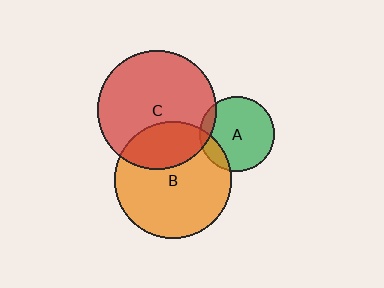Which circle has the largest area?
Circle C (red).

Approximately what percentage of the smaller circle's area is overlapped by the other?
Approximately 10%.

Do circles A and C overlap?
Yes.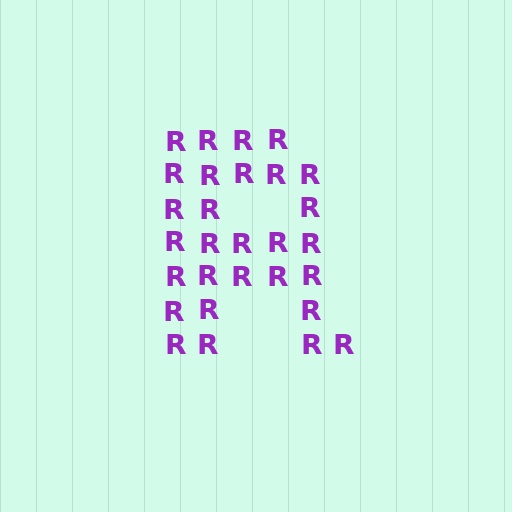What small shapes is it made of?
It is made of small letter R's.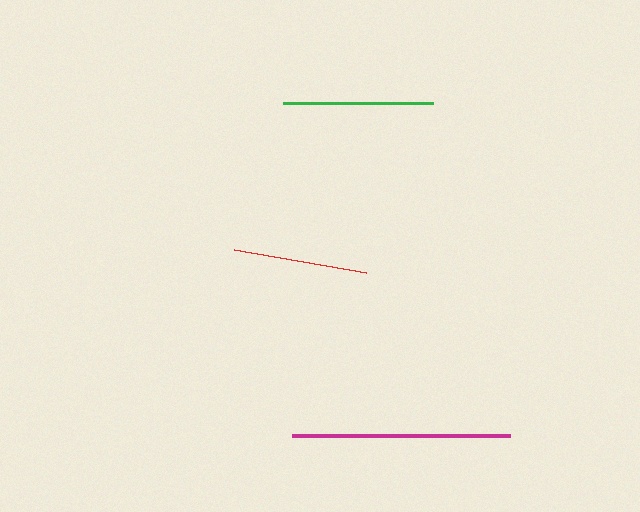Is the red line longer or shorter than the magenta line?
The magenta line is longer than the red line.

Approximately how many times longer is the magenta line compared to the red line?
The magenta line is approximately 1.6 times the length of the red line.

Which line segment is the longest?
The magenta line is the longest at approximately 218 pixels.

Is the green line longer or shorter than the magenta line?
The magenta line is longer than the green line.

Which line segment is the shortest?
The red line is the shortest at approximately 134 pixels.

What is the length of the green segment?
The green segment is approximately 149 pixels long.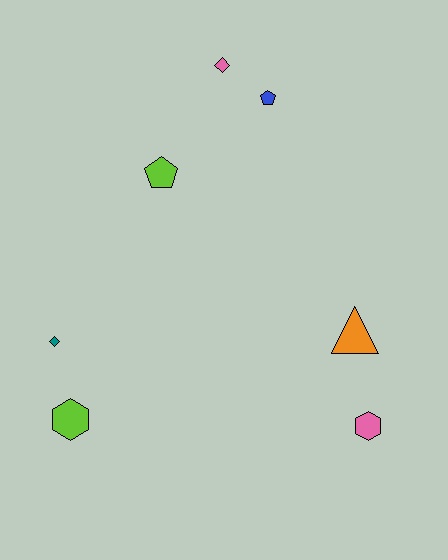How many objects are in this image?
There are 7 objects.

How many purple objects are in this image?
There are no purple objects.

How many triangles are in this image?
There is 1 triangle.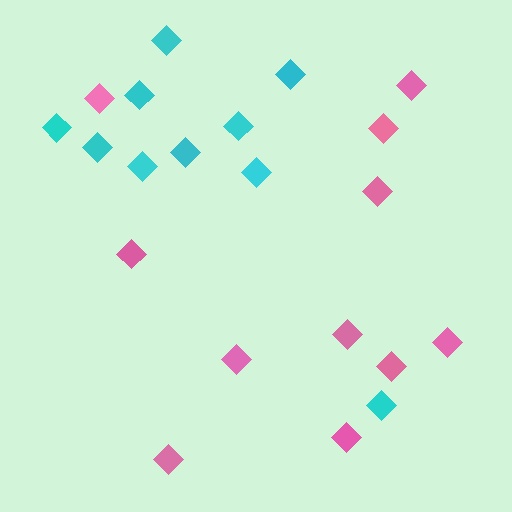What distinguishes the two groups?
There are 2 groups: one group of pink diamonds (11) and one group of cyan diamonds (10).